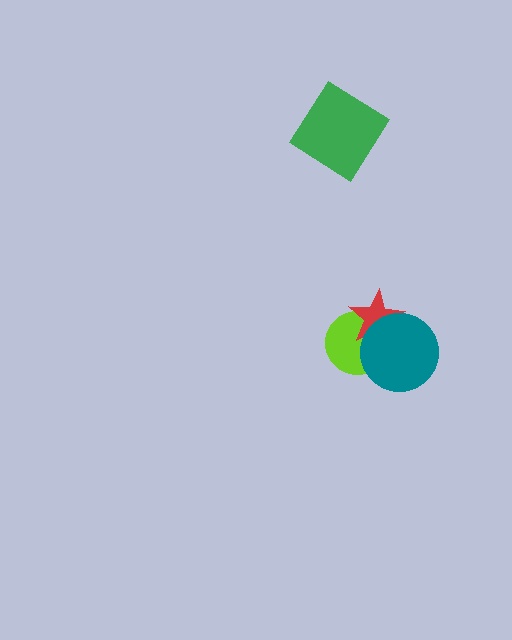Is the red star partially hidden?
Yes, it is partially covered by another shape.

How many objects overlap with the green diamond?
0 objects overlap with the green diamond.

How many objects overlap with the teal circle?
2 objects overlap with the teal circle.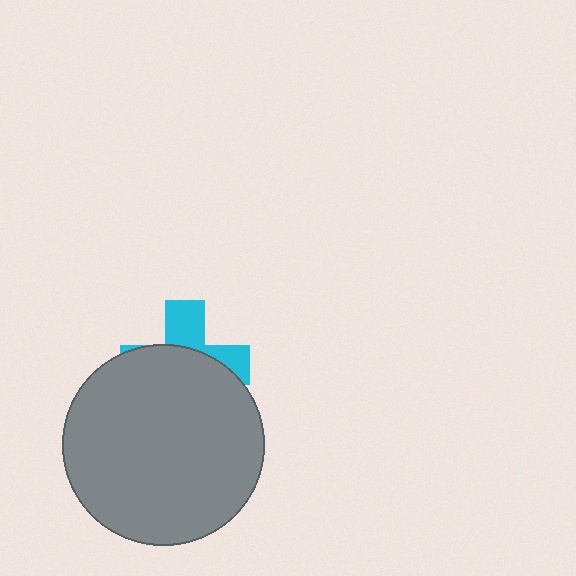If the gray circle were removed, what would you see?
You would see the complete cyan cross.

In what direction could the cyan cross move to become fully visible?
The cyan cross could move up. That would shift it out from behind the gray circle entirely.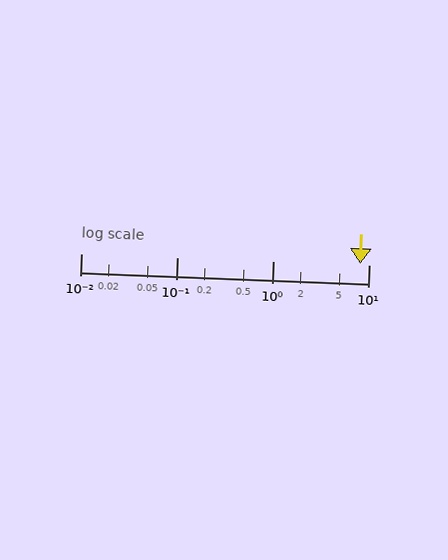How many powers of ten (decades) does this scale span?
The scale spans 3 decades, from 0.01 to 10.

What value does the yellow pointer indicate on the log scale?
The pointer indicates approximately 8.2.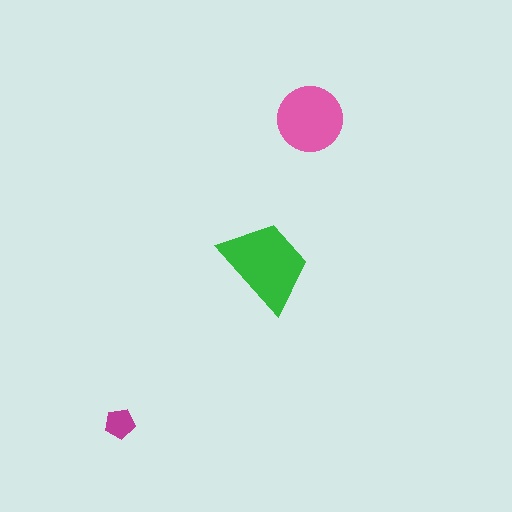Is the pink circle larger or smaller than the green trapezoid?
Smaller.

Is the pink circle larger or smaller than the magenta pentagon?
Larger.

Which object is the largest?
The green trapezoid.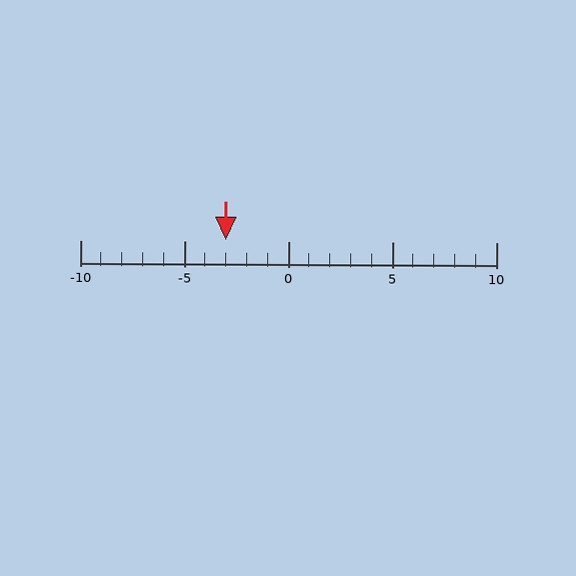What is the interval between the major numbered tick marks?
The major tick marks are spaced 5 units apart.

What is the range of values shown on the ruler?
The ruler shows values from -10 to 10.